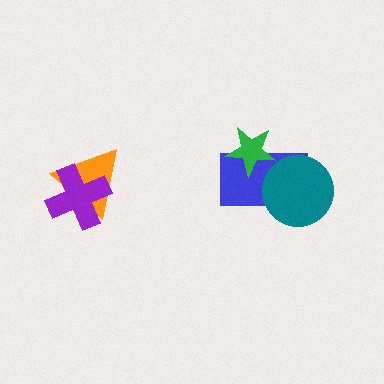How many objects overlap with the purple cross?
1 object overlaps with the purple cross.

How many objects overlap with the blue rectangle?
2 objects overlap with the blue rectangle.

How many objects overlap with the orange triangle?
1 object overlaps with the orange triangle.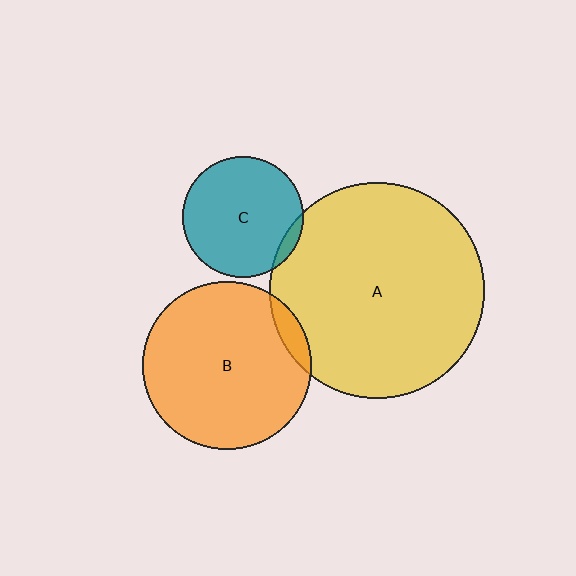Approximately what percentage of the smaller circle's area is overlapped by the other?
Approximately 5%.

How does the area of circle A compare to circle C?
Approximately 3.2 times.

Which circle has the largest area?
Circle A (yellow).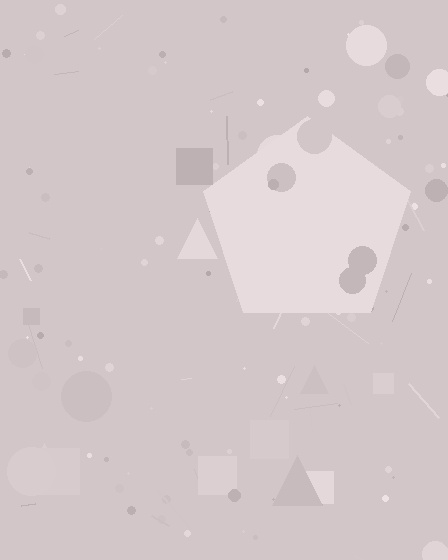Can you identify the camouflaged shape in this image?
The camouflaged shape is a pentagon.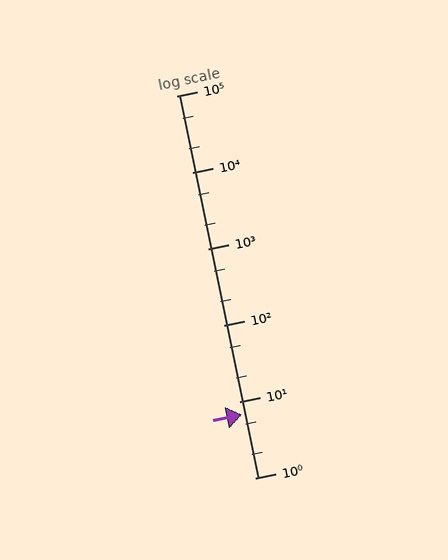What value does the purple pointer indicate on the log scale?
The pointer indicates approximately 6.7.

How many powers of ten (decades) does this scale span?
The scale spans 5 decades, from 1 to 100000.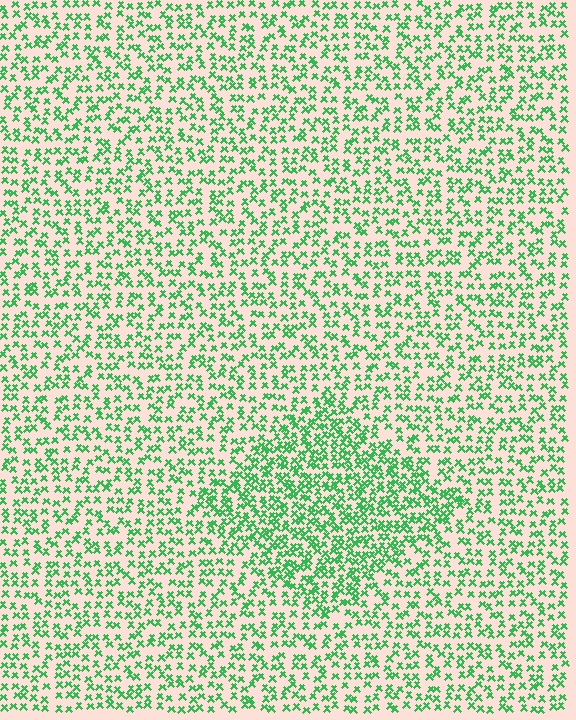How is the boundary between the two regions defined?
The boundary is defined by a change in element density (approximately 1.7x ratio). All elements are the same color, size, and shape.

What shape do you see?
I see a diamond.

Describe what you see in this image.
The image contains small green elements arranged at two different densities. A diamond-shaped region is visible where the elements are more densely packed than the surrounding area.